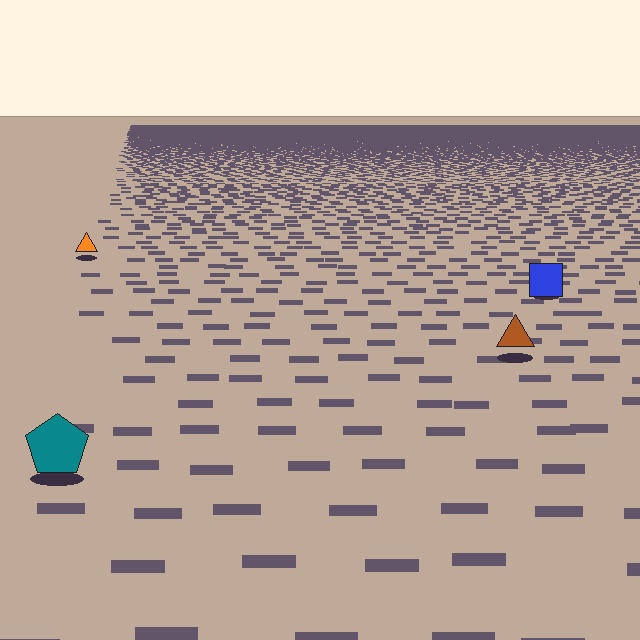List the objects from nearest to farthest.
From nearest to farthest: the teal pentagon, the brown triangle, the blue square, the orange triangle.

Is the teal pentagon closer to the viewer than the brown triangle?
Yes. The teal pentagon is closer — you can tell from the texture gradient: the ground texture is coarser near it.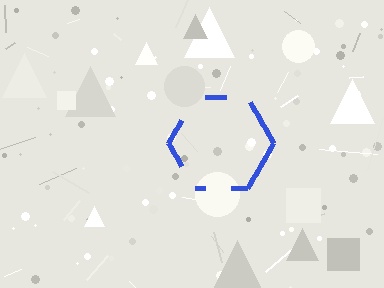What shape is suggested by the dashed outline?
The dashed outline suggests a hexagon.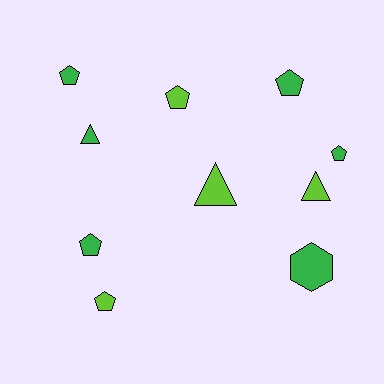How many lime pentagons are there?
There are 2 lime pentagons.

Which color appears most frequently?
Green, with 6 objects.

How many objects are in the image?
There are 10 objects.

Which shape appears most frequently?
Pentagon, with 6 objects.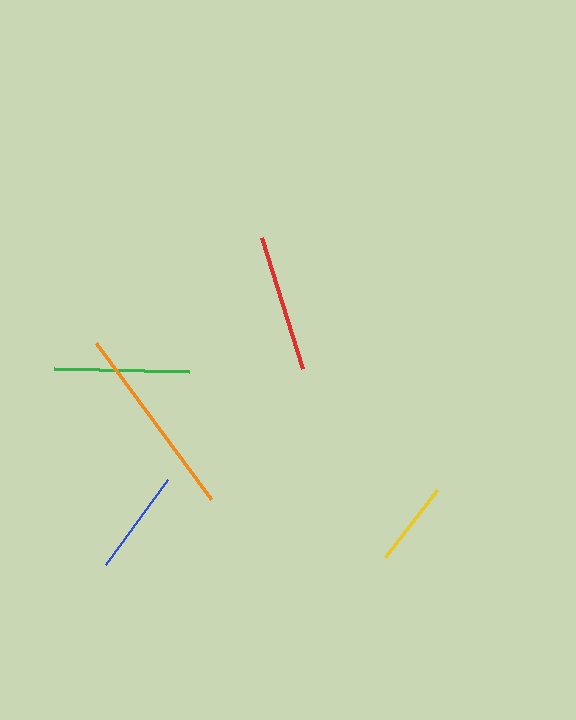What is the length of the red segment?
The red segment is approximately 138 pixels long.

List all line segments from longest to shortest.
From longest to shortest: orange, red, green, blue, yellow.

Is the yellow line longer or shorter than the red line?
The red line is longer than the yellow line.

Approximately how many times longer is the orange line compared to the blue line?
The orange line is approximately 1.9 times the length of the blue line.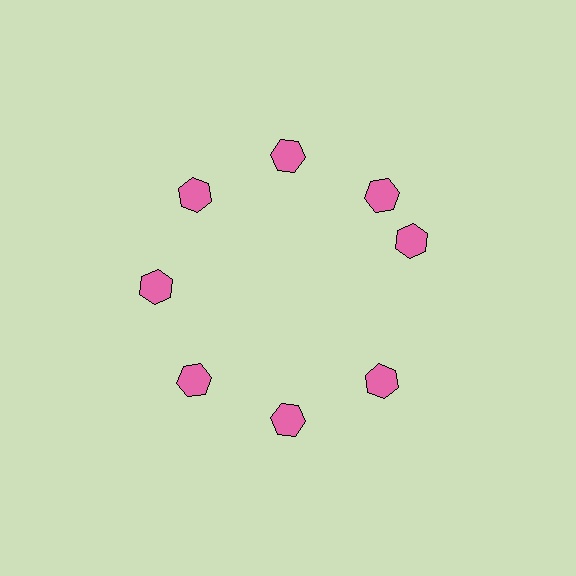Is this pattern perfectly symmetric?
No. The 8 pink hexagons are arranged in a ring, but one element near the 3 o'clock position is rotated out of alignment along the ring, breaking the 8-fold rotational symmetry.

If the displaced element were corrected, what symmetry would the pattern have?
It would have 8-fold rotational symmetry — the pattern would map onto itself every 45 degrees.